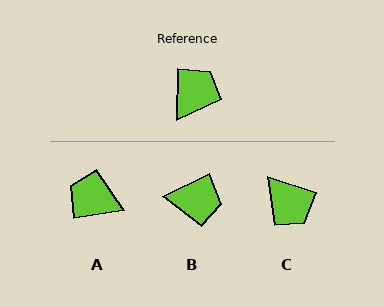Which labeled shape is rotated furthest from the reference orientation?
C, about 106 degrees away.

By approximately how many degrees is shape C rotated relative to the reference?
Approximately 106 degrees clockwise.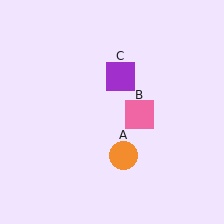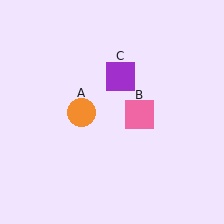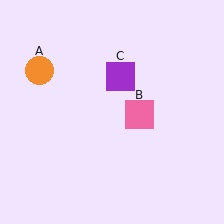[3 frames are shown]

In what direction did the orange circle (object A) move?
The orange circle (object A) moved up and to the left.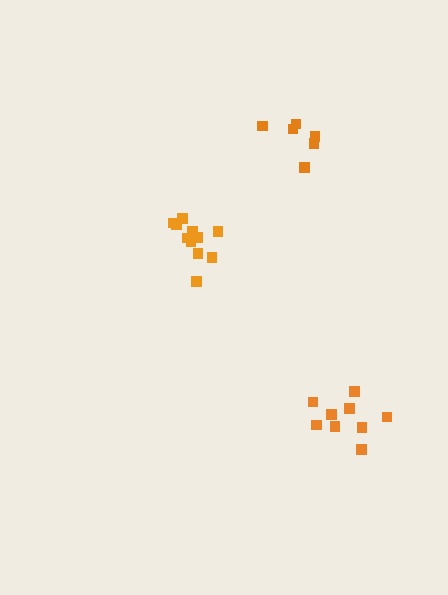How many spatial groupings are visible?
There are 3 spatial groupings.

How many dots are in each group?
Group 1: 9 dots, Group 2: 11 dots, Group 3: 6 dots (26 total).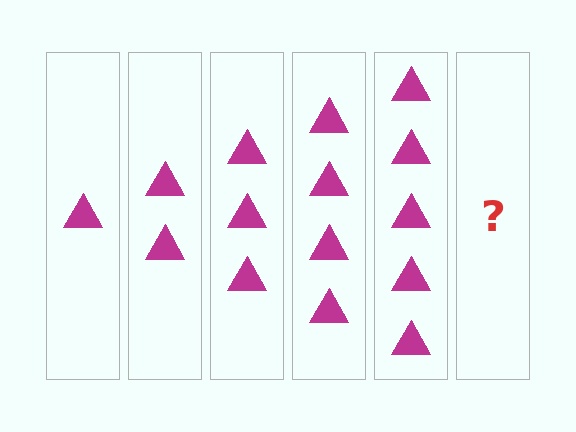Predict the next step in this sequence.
The next step is 6 triangles.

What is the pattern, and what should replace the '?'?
The pattern is that each step adds one more triangle. The '?' should be 6 triangles.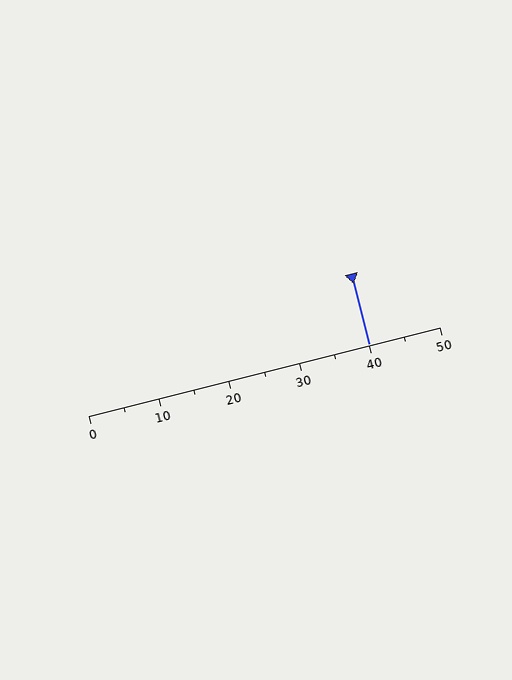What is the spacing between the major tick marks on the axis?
The major ticks are spaced 10 apart.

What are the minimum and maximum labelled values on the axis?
The axis runs from 0 to 50.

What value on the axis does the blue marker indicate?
The marker indicates approximately 40.